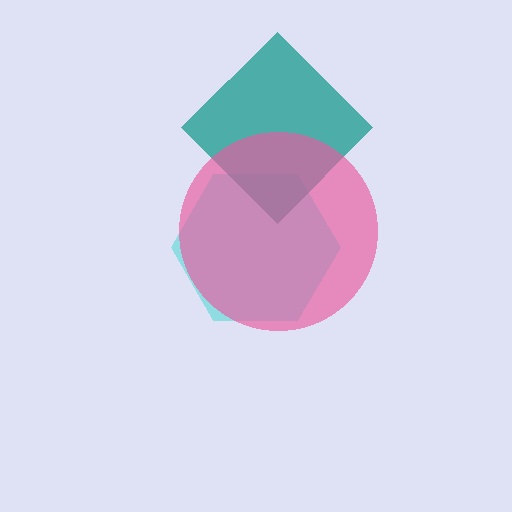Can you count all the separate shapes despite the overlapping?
Yes, there are 3 separate shapes.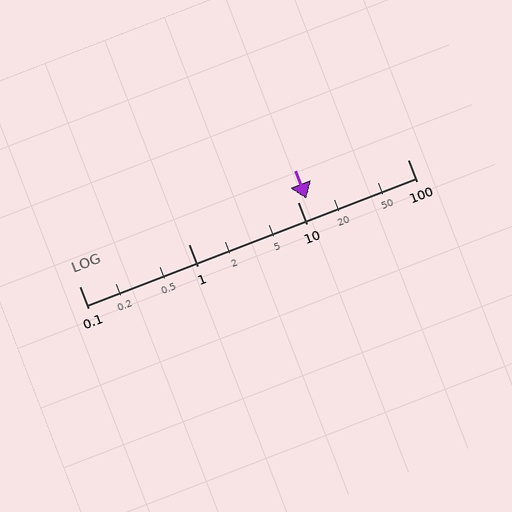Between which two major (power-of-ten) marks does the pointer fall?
The pointer is between 10 and 100.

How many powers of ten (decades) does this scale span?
The scale spans 3 decades, from 0.1 to 100.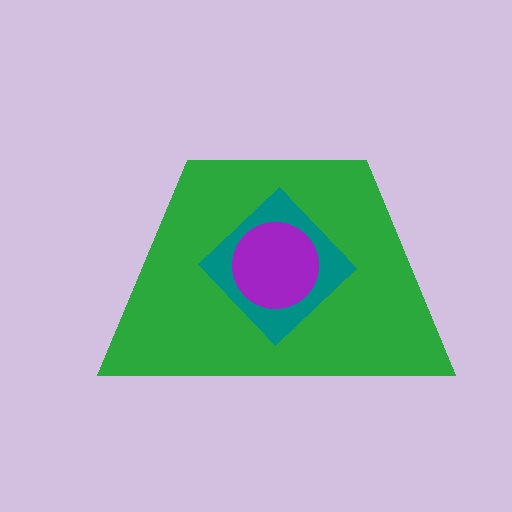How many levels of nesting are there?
3.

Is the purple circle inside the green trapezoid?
Yes.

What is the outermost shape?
The green trapezoid.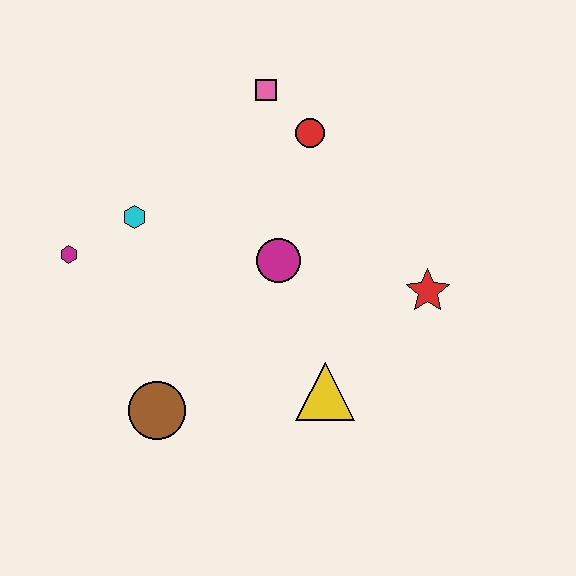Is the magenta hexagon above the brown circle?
Yes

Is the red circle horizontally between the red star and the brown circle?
Yes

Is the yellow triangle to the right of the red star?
No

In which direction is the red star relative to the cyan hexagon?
The red star is to the right of the cyan hexagon.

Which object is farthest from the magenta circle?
The magenta hexagon is farthest from the magenta circle.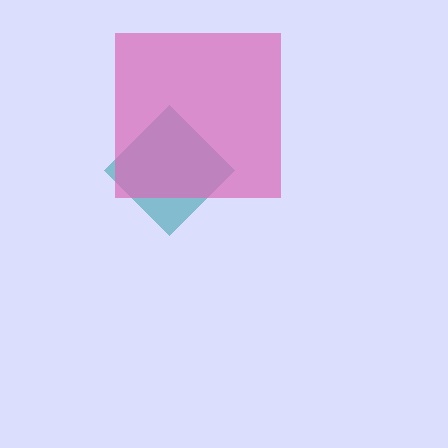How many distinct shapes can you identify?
There are 2 distinct shapes: a teal diamond, a pink square.